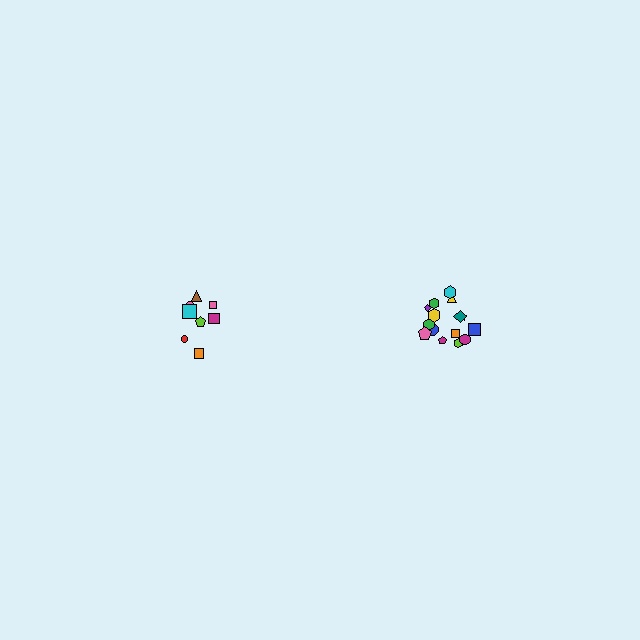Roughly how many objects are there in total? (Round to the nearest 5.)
Roughly 25 objects in total.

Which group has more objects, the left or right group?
The right group.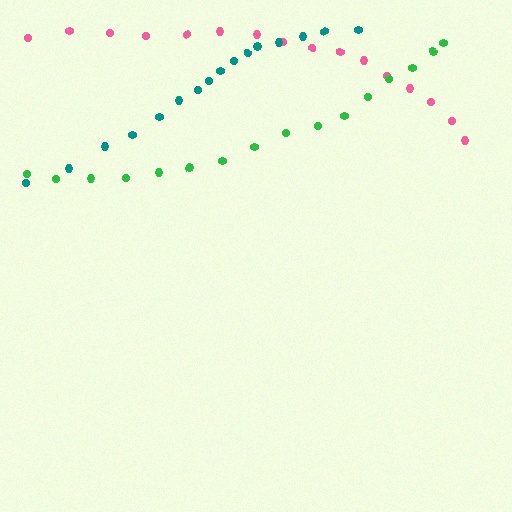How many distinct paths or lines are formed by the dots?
There are 3 distinct paths.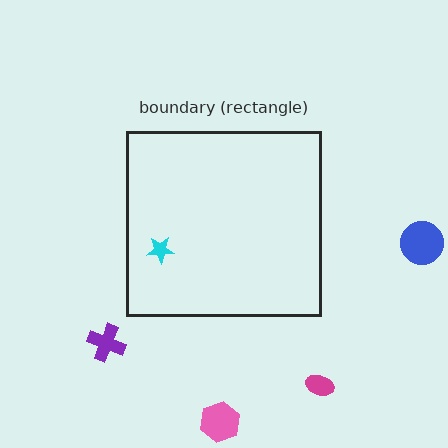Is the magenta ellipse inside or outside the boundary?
Outside.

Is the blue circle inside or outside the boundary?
Outside.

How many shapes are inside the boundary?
1 inside, 4 outside.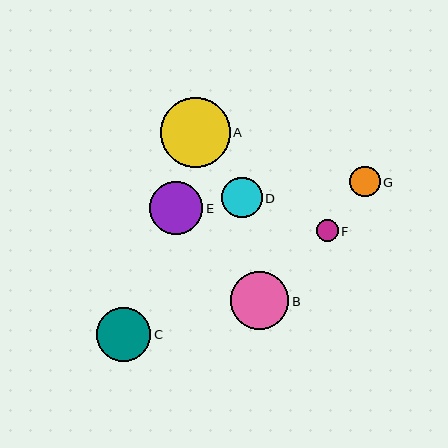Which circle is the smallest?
Circle F is the smallest with a size of approximately 22 pixels.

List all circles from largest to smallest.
From largest to smallest: A, B, C, E, D, G, F.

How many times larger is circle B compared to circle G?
Circle B is approximately 1.9 times the size of circle G.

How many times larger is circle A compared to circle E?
Circle A is approximately 1.3 times the size of circle E.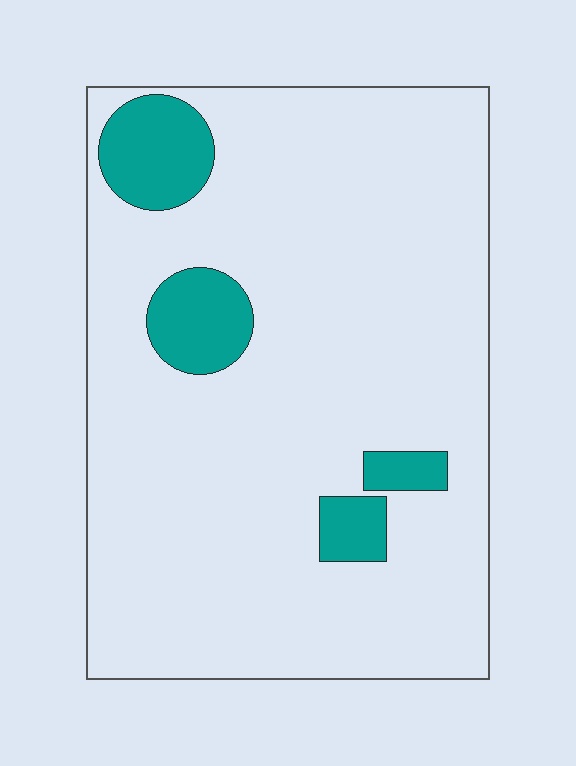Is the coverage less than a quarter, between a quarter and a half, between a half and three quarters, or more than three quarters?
Less than a quarter.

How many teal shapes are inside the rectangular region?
4.